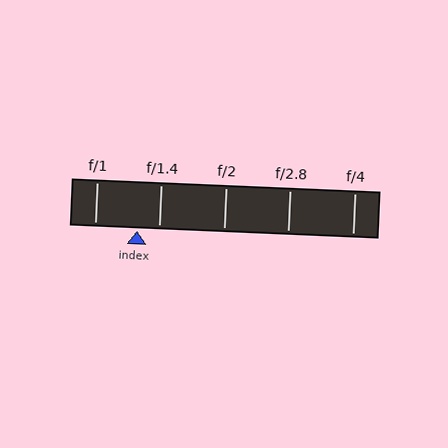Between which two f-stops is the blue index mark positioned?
The index mark is between f/1 and f/1.4.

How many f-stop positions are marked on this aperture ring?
There are 5 f-stop positions marked.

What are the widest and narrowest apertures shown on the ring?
The widest aperture shown is f/1 and the narrowest is f/4.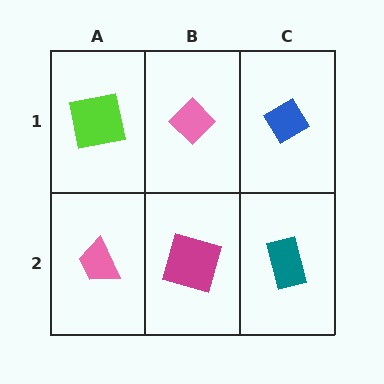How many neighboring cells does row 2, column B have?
3.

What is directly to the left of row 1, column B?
A lime square.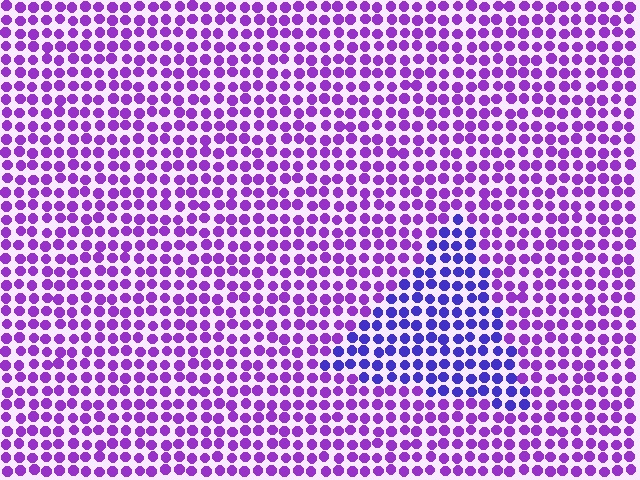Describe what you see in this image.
The image is filled with small purple elements in a uniform arrangement. A triangle-shaped region is visible where the elements are tinted to a slightly different hue, forming a subtle color boundary.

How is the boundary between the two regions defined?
The boundary is defined purely by a slight shift in hue (about 34 degrees). Spacing, size, and orientation are identical on both sides.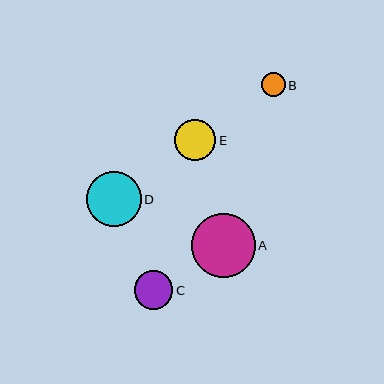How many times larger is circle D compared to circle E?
Circle D is approximately 1.3 times the size of circle E.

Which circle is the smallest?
Circle B is the smallest with a size of approximately 24 pixels.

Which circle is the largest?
Circle A is the largest with a size of approximately 64 pixels.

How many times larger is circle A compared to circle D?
Circle A is approximately 1.2 times the size of circle D.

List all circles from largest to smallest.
From largest to smallest: A, D, E, C, B.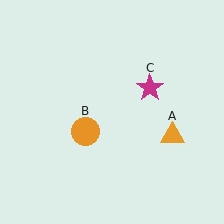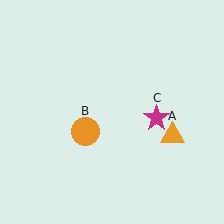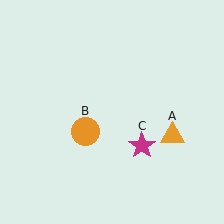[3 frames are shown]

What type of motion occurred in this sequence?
The magenta star (object C) rotated clockwise around the center of the scene.